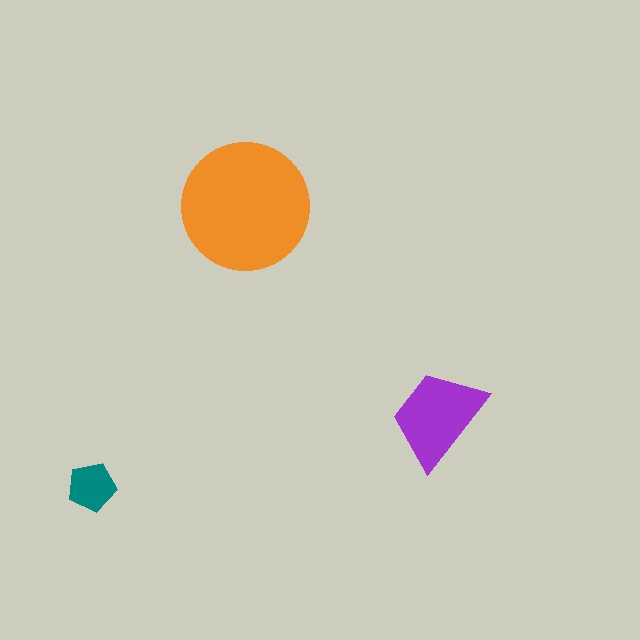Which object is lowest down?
The teal pentagon is bottommost.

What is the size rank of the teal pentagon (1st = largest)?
3rd.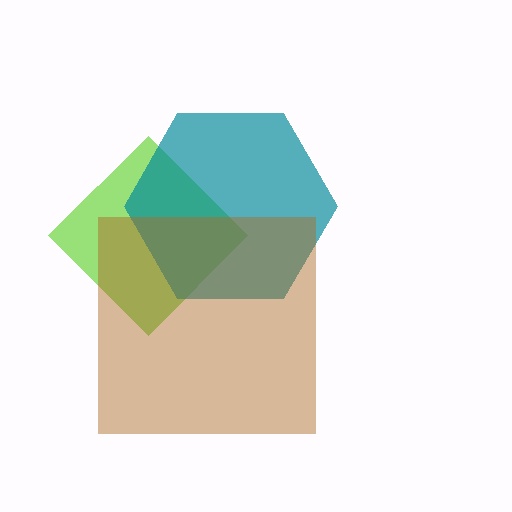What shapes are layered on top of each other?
The layered shapes are: a lime diamond, a teal hexagon, a brown square.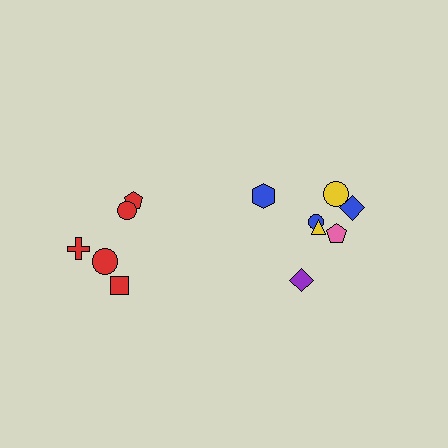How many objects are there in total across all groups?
There are 12 objects.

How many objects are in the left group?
There are 5 objects.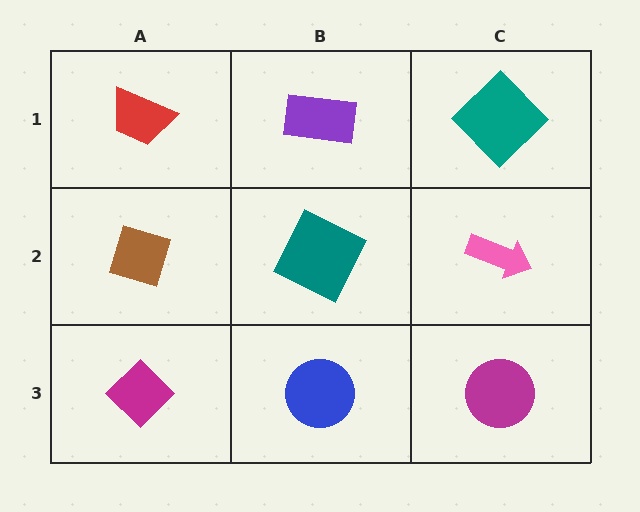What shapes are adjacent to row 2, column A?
A red trapezoid (row 1, column A), a magenta diamond (row 3, column A), a teal square (row 2, column B).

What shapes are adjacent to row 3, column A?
A brown diamond (row 2, column A), a blue circle (row 3, column B).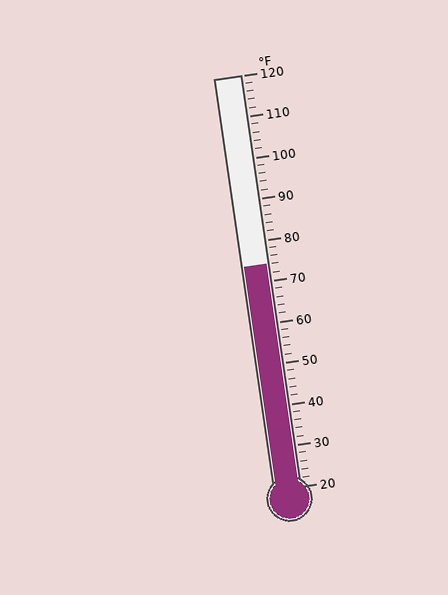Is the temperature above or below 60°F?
The temperature is above 60°F.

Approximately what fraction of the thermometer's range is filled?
The thermometer is filled to approximately 55% of its range.